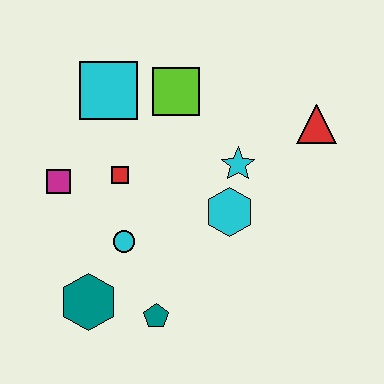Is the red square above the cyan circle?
Yes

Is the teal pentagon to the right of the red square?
Yes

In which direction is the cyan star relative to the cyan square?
The cyan star is to the right of the cyan square.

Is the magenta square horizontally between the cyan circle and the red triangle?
No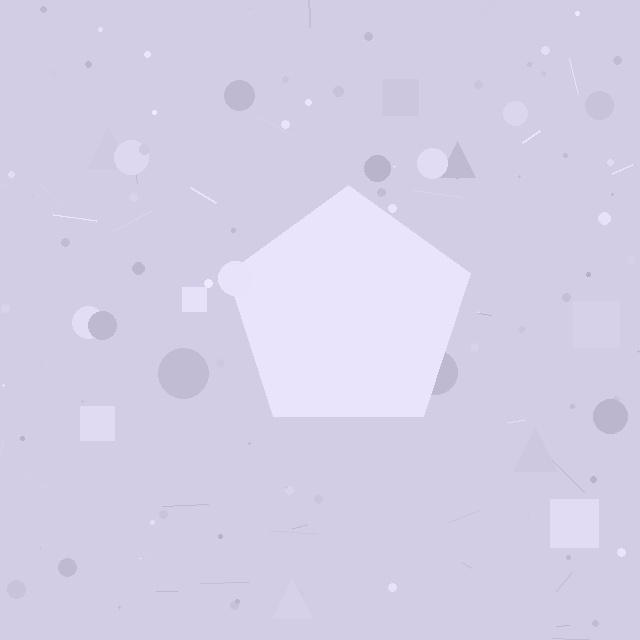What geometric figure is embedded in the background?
A pentagon is embedded in the background.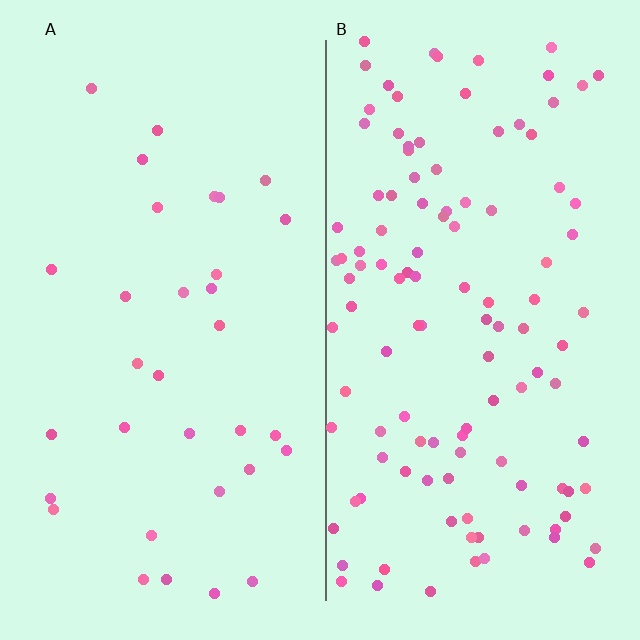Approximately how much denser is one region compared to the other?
Approximately 3.5× — region B over region A.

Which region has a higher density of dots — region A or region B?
B (the right).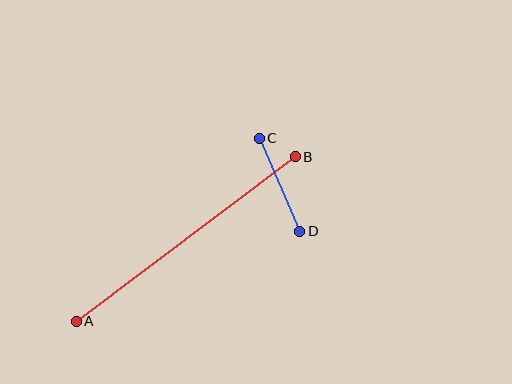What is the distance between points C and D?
The distance is approximately 101 pixels.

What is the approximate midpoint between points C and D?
The midpoint is at approximately (279, 185) pixels.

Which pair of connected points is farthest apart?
Points A and B are farthest apart.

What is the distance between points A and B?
The distance is approximately 274 pixels.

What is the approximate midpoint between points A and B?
The midpoint is at approximately (186, 239) pixels.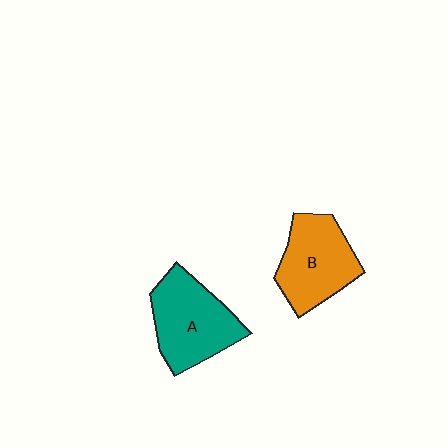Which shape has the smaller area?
Shape B (orange).